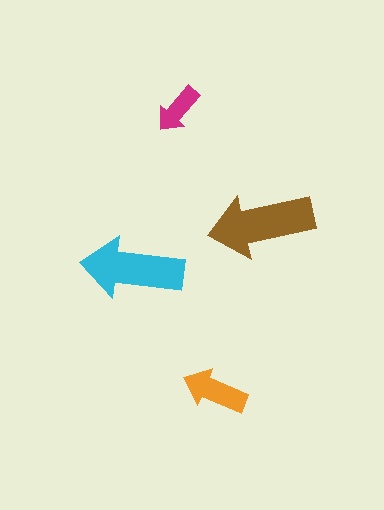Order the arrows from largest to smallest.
the brown one, the cyan one, the orange one, the magenta one.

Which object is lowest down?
The orange arrow is bottommost.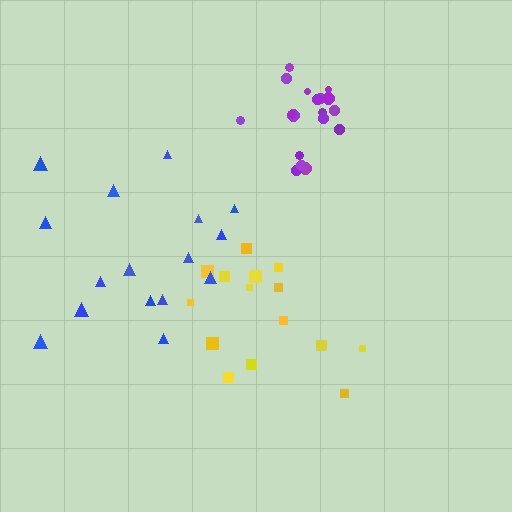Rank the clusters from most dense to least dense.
purple, yellow, blue.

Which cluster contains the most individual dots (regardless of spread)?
Purple (18).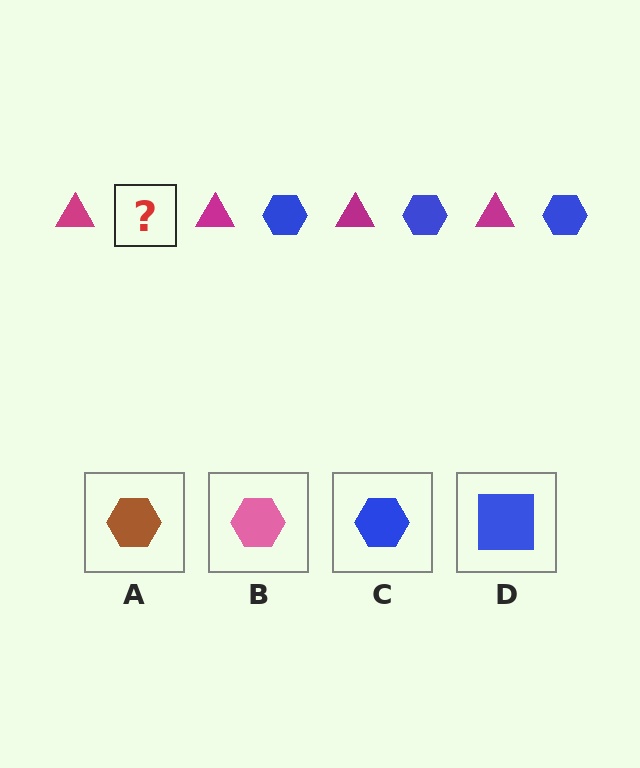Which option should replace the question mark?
Option C.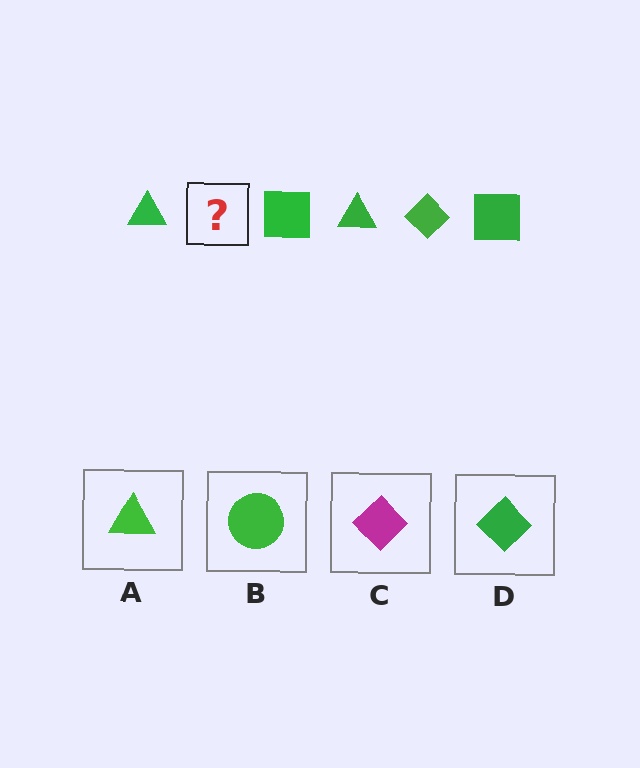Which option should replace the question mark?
Option D.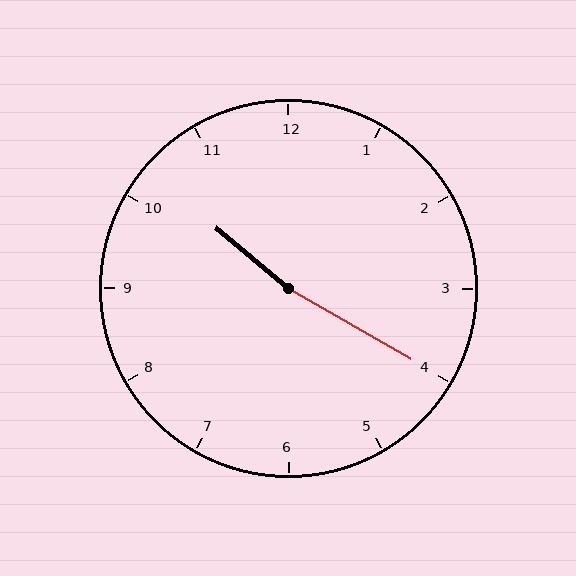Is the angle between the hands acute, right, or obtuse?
It is obtuse.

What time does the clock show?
10:20.